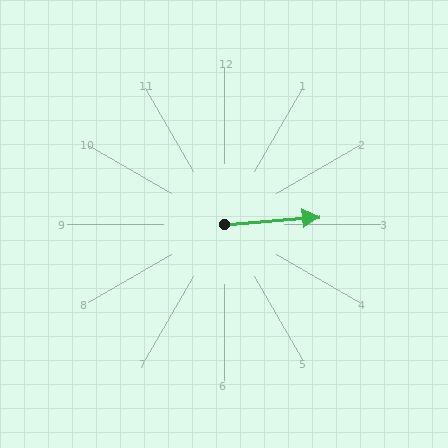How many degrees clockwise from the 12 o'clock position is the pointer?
Approximately 85 degrees.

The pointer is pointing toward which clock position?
Roughly 3 o'clock.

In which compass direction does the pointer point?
East.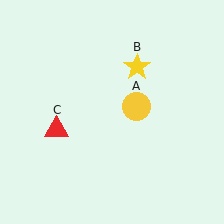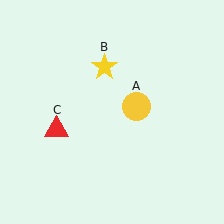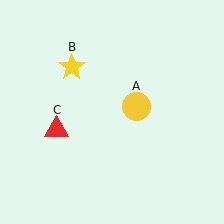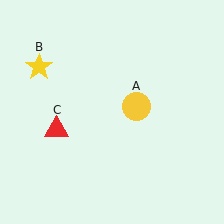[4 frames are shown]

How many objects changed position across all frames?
1 object changed position: yellow star (object B).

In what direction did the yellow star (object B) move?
The yellow star (object B) moved left.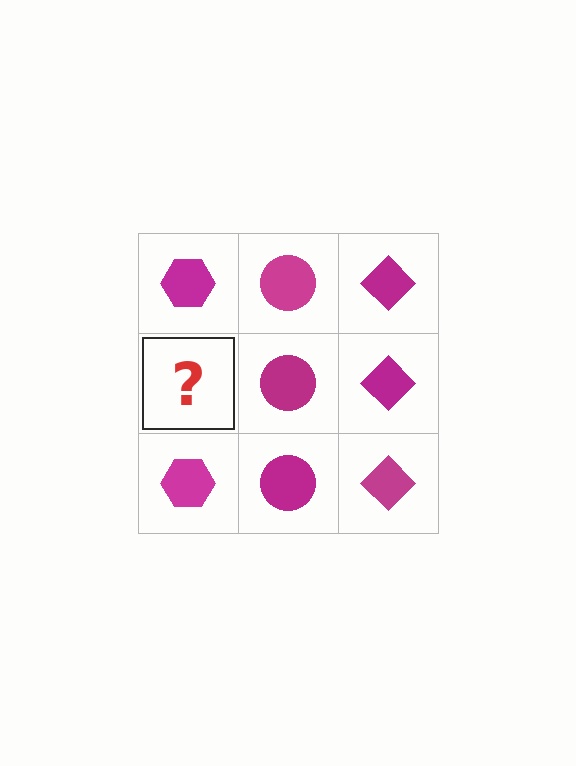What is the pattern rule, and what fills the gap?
The rule is that each column has a consistent shape. The gap should be filled with a magenta hexagon.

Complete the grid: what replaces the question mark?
The question mark should be replaced with a magenta hexagon.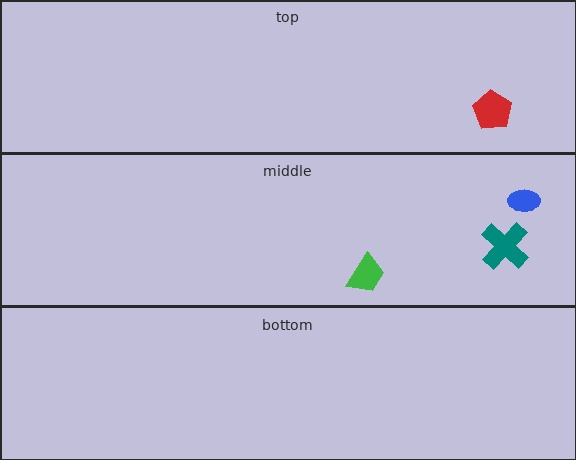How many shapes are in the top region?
1.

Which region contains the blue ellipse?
The middle region.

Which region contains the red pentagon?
The top region.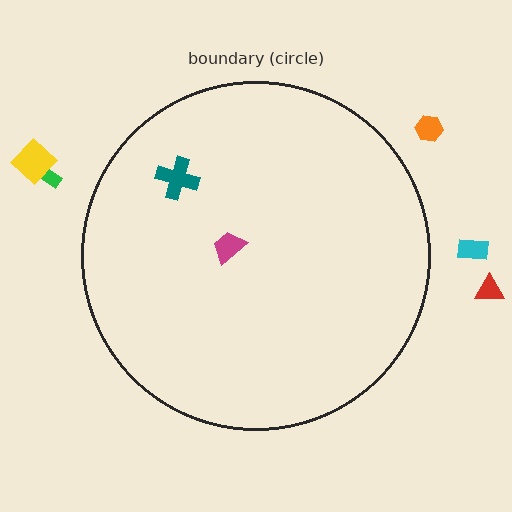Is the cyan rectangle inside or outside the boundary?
Outside.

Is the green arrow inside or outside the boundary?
Outside.